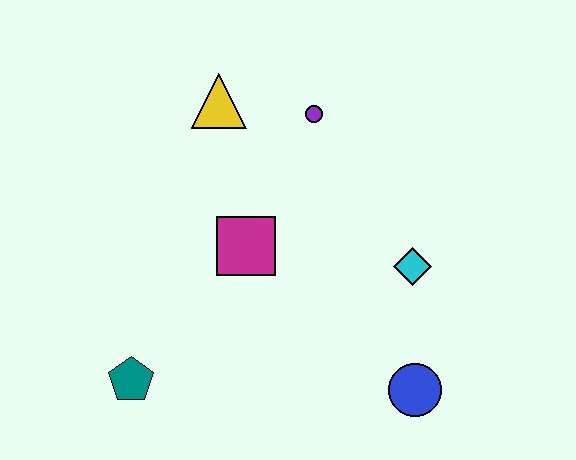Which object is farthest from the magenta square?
The blue circle is farthest from the magenta square.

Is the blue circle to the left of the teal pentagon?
No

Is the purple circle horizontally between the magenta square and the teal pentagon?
No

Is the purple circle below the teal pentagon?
No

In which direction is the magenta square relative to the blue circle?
The magenta square is to the left of the blue circle.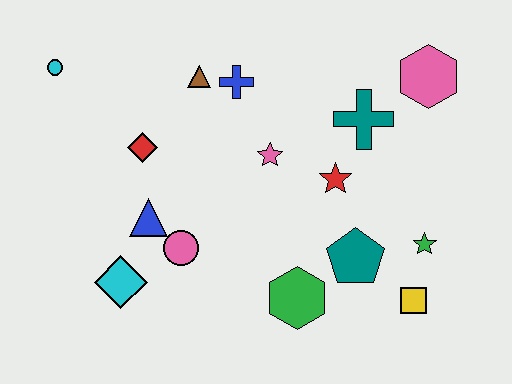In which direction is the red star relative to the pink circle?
The red star is to the right of the pink circle.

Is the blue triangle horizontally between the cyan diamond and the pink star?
Yes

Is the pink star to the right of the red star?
No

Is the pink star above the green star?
Yes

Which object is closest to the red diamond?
The blue triangle is closest to the red diamond.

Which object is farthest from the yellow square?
The cyan circle is farthest from the yellow square.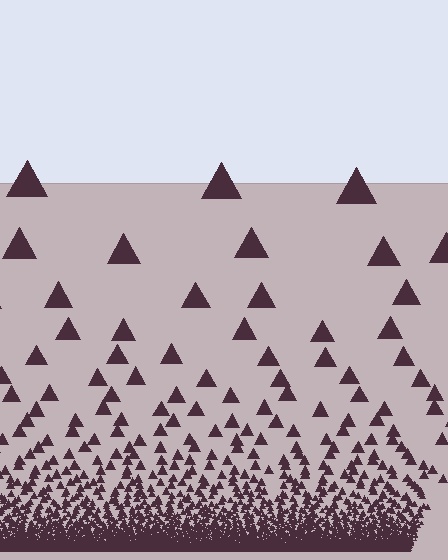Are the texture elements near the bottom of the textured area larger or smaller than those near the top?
Smaller. The gradient is inverted — elements near the bottom are smaller and denser.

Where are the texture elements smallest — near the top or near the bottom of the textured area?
Near the bottom.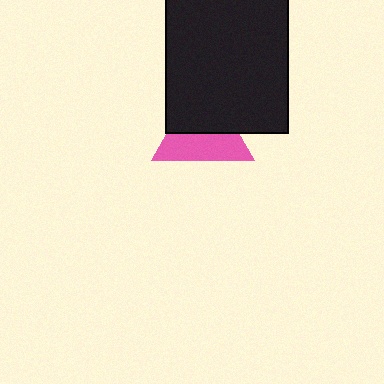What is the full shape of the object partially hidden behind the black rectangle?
The partially hidden object is a pink triangle.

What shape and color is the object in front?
The object in front is a black rectangle.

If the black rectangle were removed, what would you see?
You would see the complete pink triangle.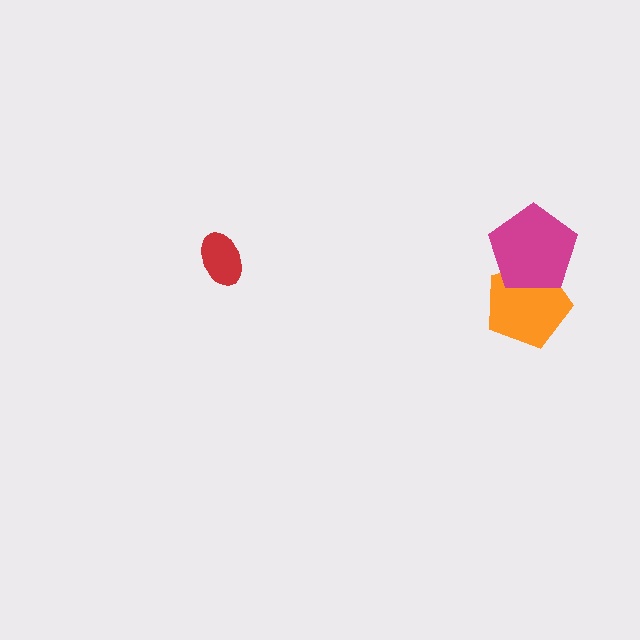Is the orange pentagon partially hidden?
Yes, it is partially covered by another shape.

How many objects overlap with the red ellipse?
0 objects overlap with the red ellipse.